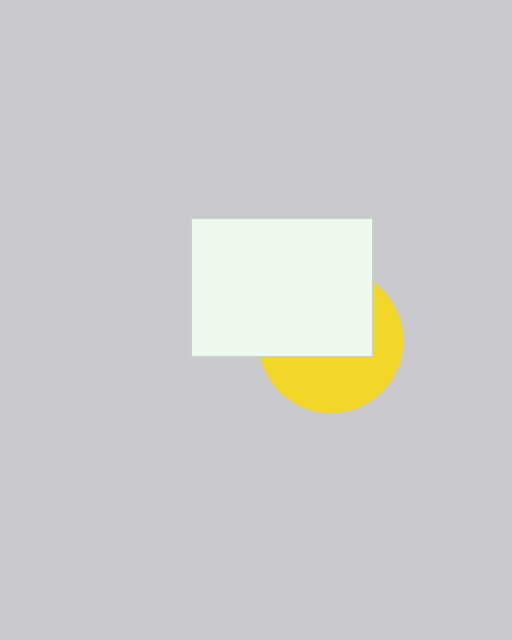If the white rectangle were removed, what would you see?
You would see the complete yellow circle.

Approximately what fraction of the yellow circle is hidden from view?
Roughly 53% of the yellow circle is hidden behind the white rectangle.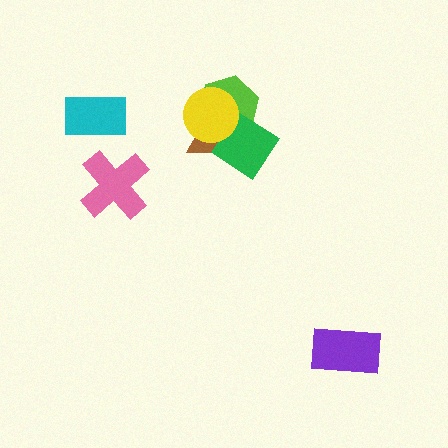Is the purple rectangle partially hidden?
No, no other shape covers it.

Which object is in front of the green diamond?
The yellow circle is in front of the green diamond.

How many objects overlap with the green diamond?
3 objects overlap with the green diamond.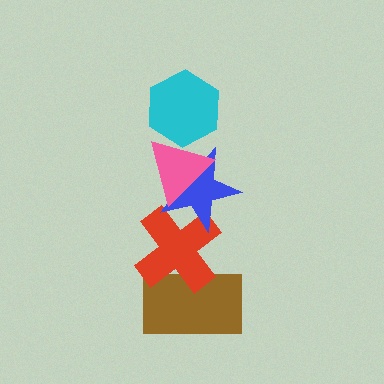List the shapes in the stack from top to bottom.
From top to bottom: the cyan hexagon, the pink triangle, the blue star, the red cross, the brown rectangle.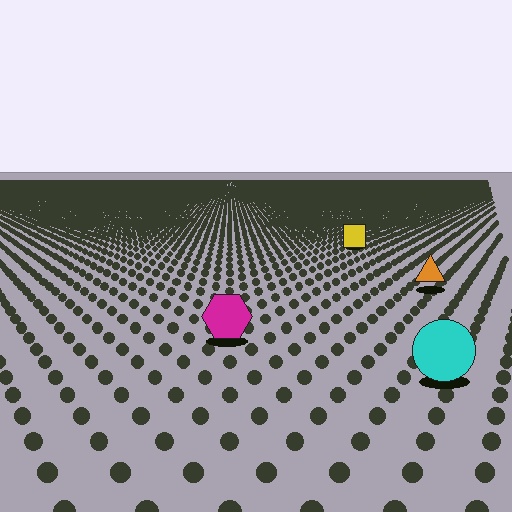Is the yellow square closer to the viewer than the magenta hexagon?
No. The magenta hexagon is closer — you can tell from the texture gradient: the ground texture is coarser near it.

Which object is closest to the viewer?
The cyan circle is closest. The texture marks near it are larger and more spread out.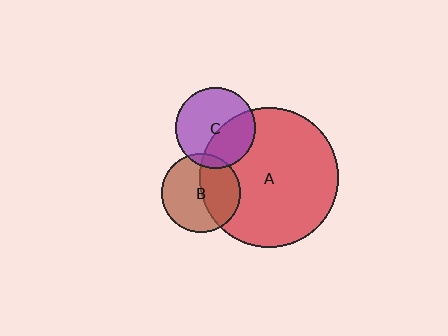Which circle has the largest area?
Circle A (red).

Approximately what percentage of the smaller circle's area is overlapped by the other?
Approximately 10%.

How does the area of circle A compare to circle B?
Approximately 3.1 times.